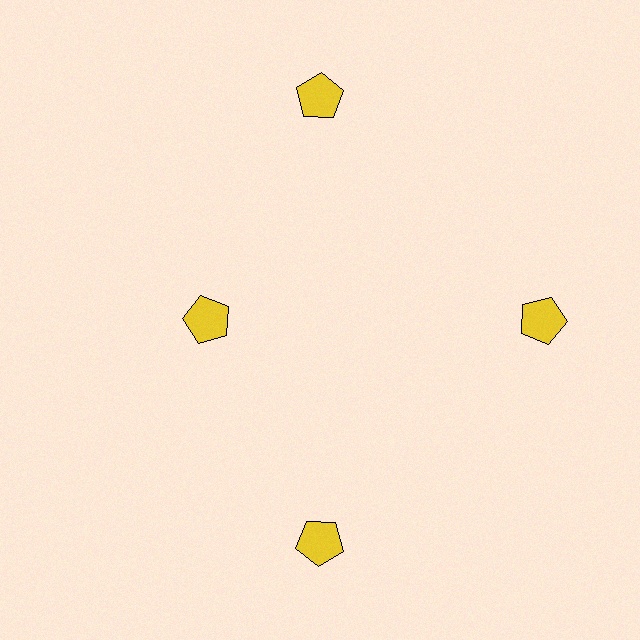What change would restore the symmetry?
The symmetry would be restored by moving it outward, back onto the ring so that all 4 pentagons sit at equal angles and equal distance from the center.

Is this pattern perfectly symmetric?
No. The 4 yellow pentagons are arranged in a ring, but one element near the 9 o'clock position is pulled inward toward the center, breaking the 4-fold rotational symmetry.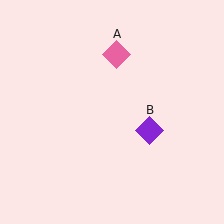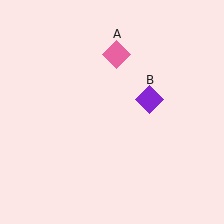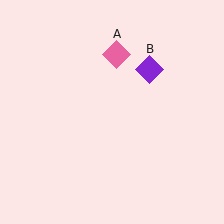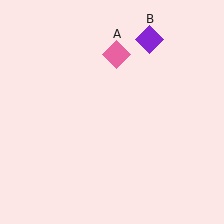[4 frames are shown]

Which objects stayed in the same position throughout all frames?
Pink diamond (object A) remained stationary.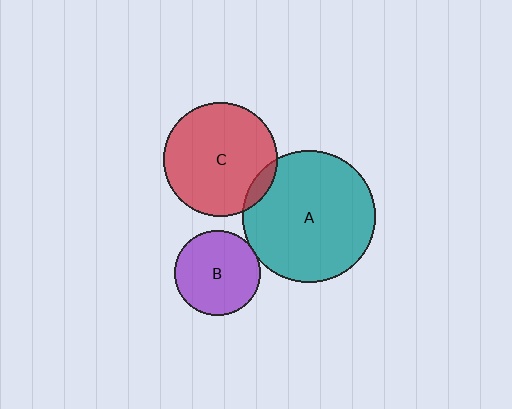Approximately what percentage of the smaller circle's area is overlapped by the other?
Approximately 5%.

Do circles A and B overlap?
Yes.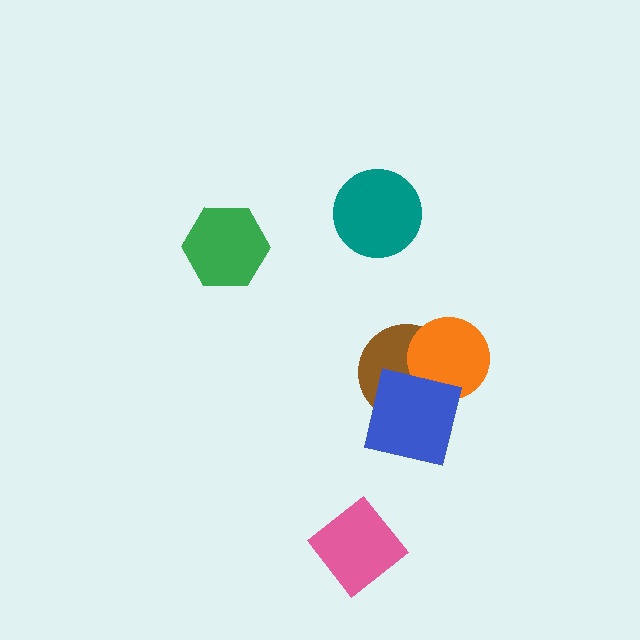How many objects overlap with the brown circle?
2 objects overlap with the brown circle.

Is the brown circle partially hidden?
Yes, it is partially covered by another shape.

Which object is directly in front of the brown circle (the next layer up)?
The orange circle is directly in front of the brown circle.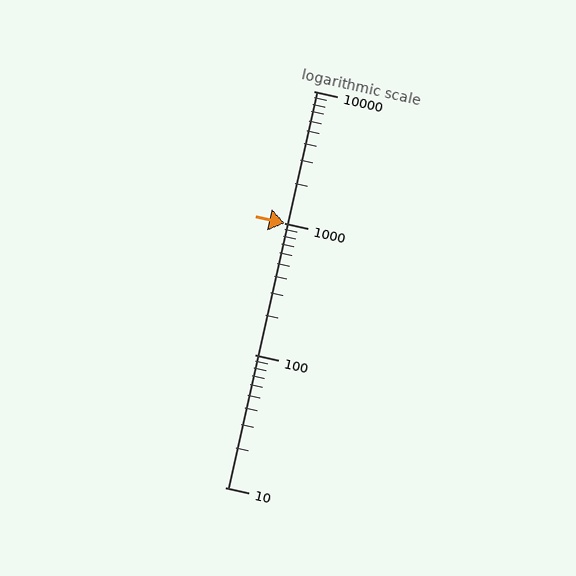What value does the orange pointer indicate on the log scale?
The pointer indicates approximately 990.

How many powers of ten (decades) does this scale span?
The scale spans 3 decades, from 10 to 10000.